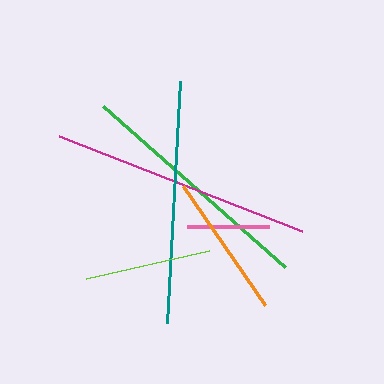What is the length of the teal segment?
The teal segment is approximately 242 pixels long.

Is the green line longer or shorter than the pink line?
The green line is longer than the pink line.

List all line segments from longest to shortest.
From longest to shortest: magenta, green, teal, orange, lime, pink.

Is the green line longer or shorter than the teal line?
The green line is longer than the teal line.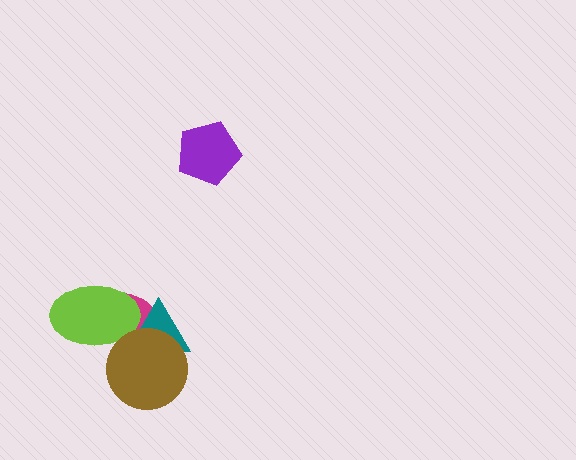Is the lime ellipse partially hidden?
Yes, it is partially covered by another shape.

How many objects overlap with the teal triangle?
3 objects overlap with the teal triangle.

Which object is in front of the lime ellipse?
The brown circle is in front of the lime ellipse.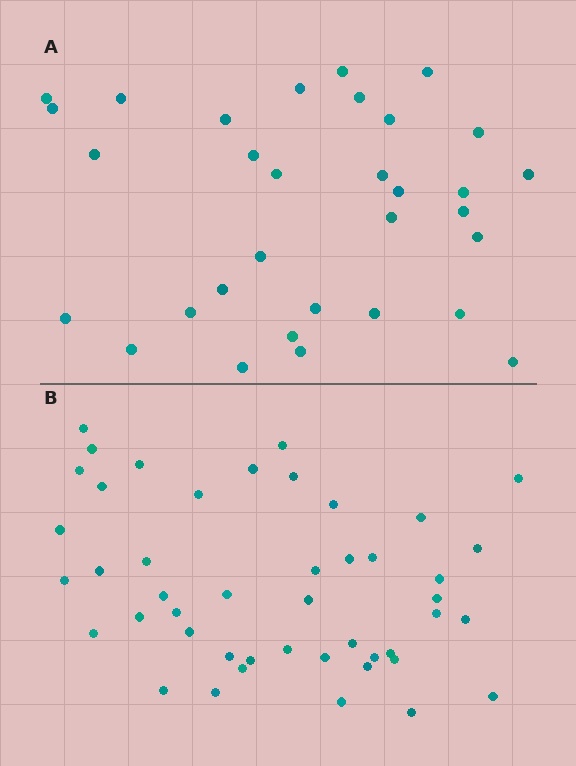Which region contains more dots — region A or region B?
Region B (the bottom region) has more dots.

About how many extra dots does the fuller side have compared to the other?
Region B has approximately 15 more dots than region A.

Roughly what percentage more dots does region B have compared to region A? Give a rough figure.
About 45% more.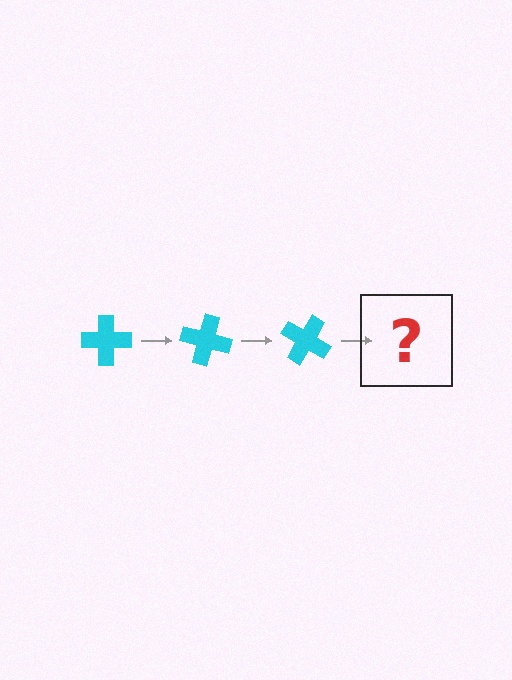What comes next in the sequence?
The next element should be a cyan cross rotated 45 degrees.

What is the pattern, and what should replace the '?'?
The pattern is that the cross rotates 15 degrees each step. The '?' should be a cyan cross rotated 45 degrees.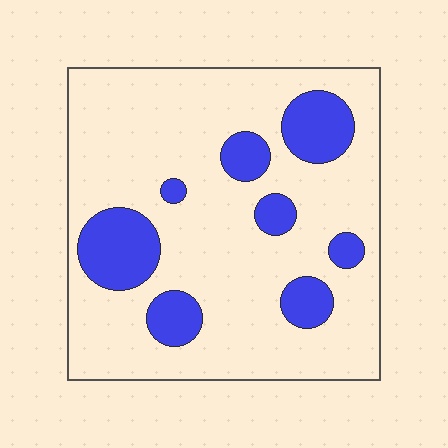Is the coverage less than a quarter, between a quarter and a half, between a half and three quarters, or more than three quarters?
Less than a quarter.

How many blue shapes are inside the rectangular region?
8.